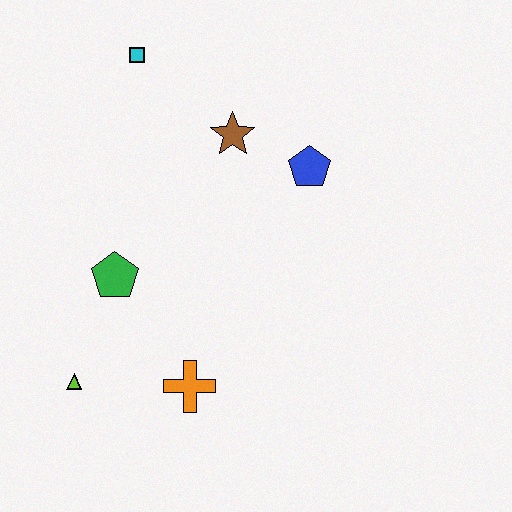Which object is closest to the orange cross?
The lime triangle is closest to the orange cross.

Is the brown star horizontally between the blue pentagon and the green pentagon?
Yes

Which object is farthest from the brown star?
The lime triangle is farthest from the brown star.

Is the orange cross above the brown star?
No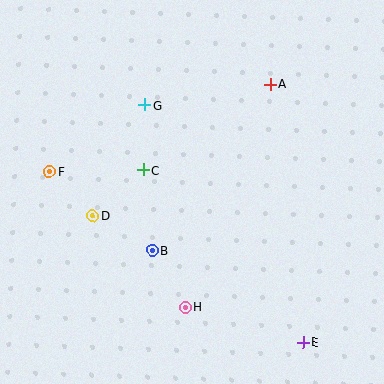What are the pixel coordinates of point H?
Point H is at (185, 307).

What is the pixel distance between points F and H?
The distance between F and H is 192 pixels.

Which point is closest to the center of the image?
Point C at (143, 170) is closest to the center.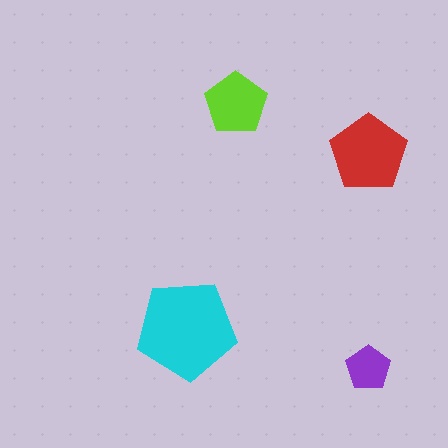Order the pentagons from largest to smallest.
the cyan one, the red one, the lime one, the purple one.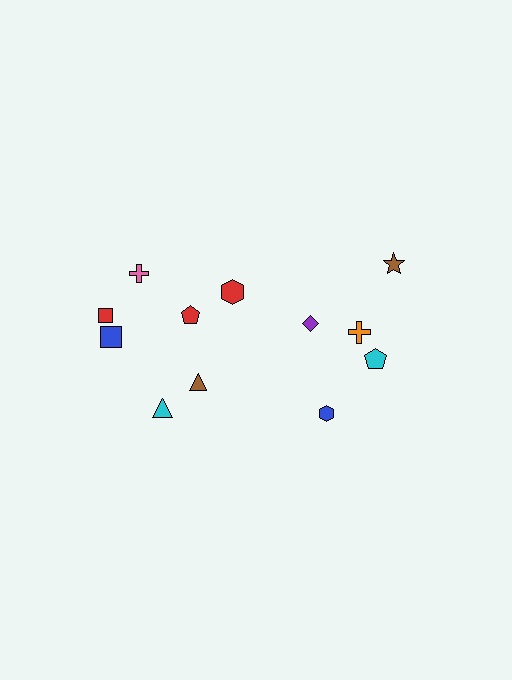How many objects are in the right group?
There are 5 objects.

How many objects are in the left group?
There are 7 objects.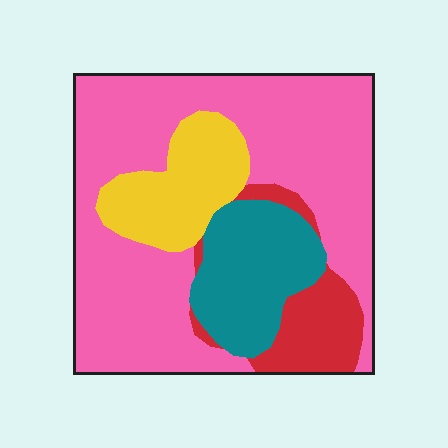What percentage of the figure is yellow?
Yellow takes up less than a quarter of the figure.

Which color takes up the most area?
Pink, at roughly 60%.